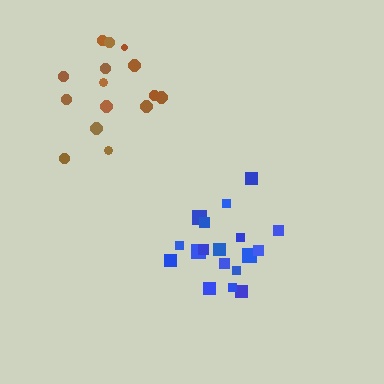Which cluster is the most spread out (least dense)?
Brown.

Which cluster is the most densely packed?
Blue.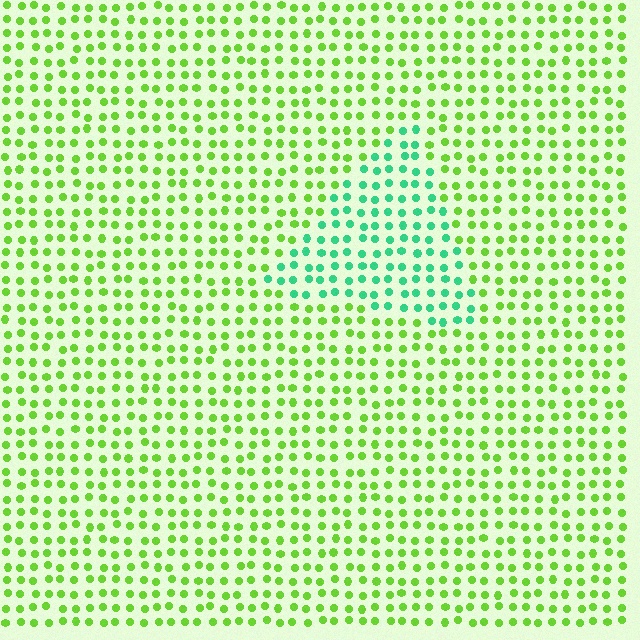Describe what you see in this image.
The image is filled with small lime elements in a uniform arrangement. A triangle-shaped region is visible where the elements are tinted to a slightly different hue, forming a subtle color boundary.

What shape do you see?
I see a triangle.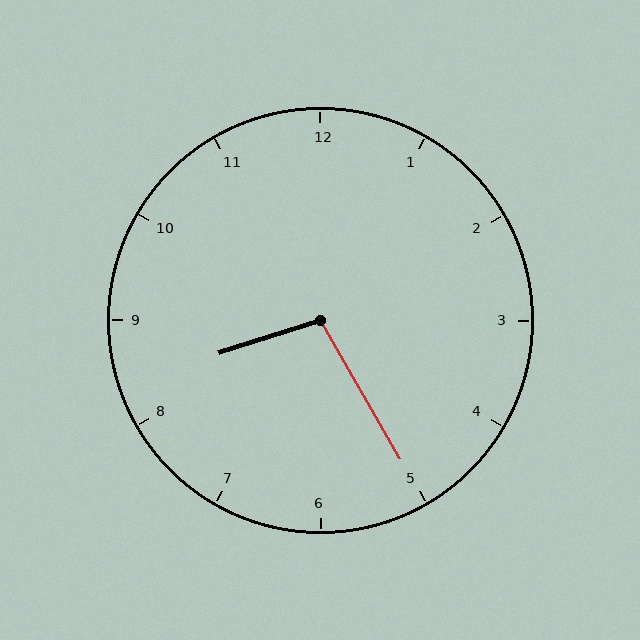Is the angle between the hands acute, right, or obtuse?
It is obtuse.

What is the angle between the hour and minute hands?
Approximately 102 degrees.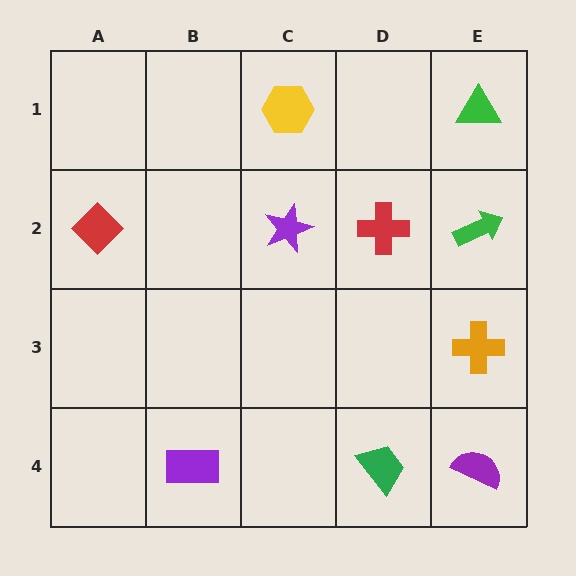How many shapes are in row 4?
3 shapes.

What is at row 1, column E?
A green triangle.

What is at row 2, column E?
A green arrow.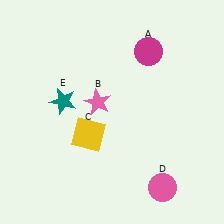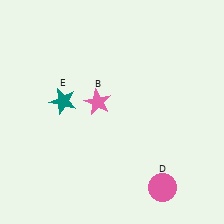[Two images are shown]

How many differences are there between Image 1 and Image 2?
There are 2 differences between the two images.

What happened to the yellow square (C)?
The yellow square (C) was removed in Image 2. It was in the bottom-left area of Image 1.